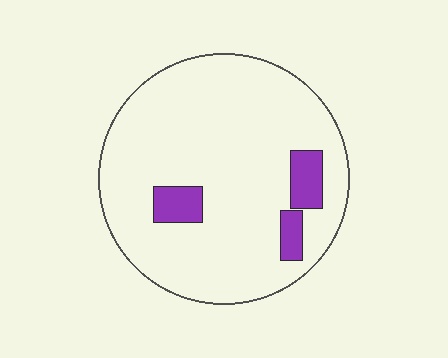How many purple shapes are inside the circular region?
3.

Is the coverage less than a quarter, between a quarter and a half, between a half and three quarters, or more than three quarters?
Less than a quarter.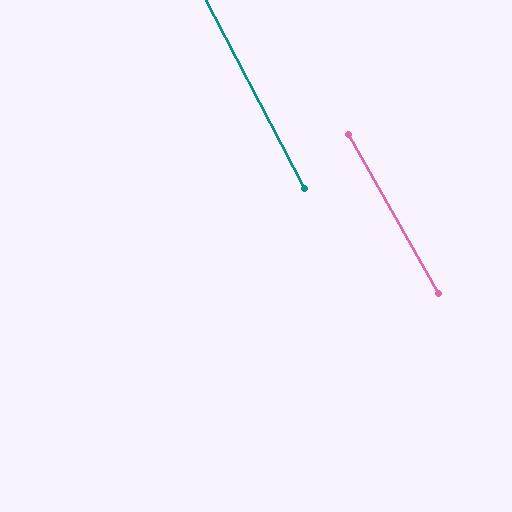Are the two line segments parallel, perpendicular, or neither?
Parallel — their directions differ by only 2.0°.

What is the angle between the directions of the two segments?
Approximately 2 degrees.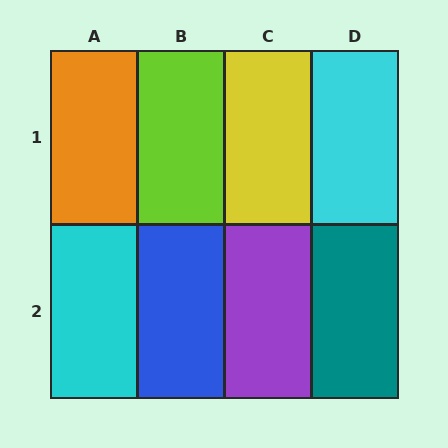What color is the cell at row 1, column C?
Yellow.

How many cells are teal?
1 cell is teal.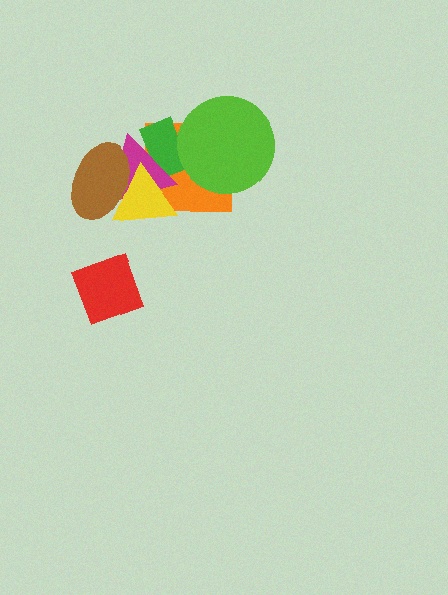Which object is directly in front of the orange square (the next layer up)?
The green rectangle is directly in front of the orange square.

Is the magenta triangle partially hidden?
Yes, it is partially covered by another shape.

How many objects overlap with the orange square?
4 objects overlap with the orange square.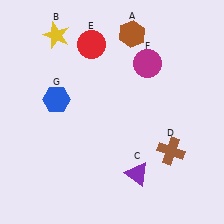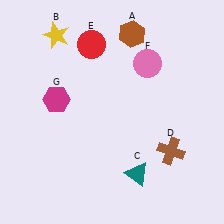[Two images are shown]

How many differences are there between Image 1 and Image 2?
There are 3 differences between the two images.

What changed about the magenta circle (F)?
In Image 1, F is magenta. In Image 2, it changed to pink.